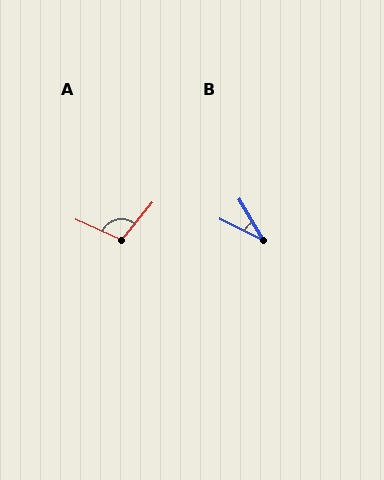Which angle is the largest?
A, at approximately 105 degrees.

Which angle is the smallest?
B, at approximately 34 degrees.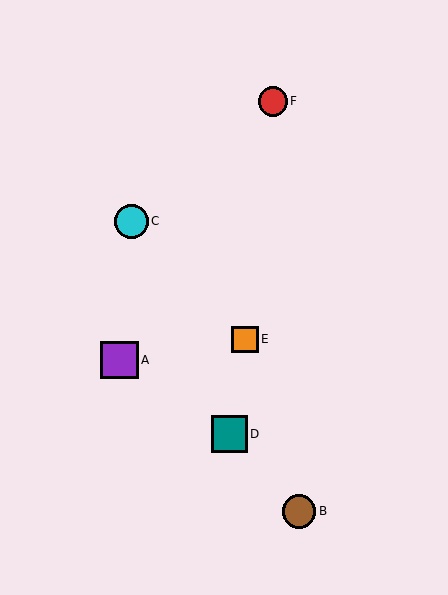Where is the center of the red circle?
The center of the red circle is at (273, 101).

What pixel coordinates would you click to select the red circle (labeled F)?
Click at (273, 101) to select the red circle F.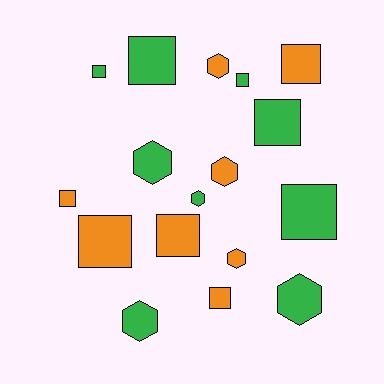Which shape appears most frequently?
Square, with 10 objects.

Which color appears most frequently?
Green, with 9 objects.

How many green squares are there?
There are 5 green squares.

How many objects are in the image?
There are 17 objects.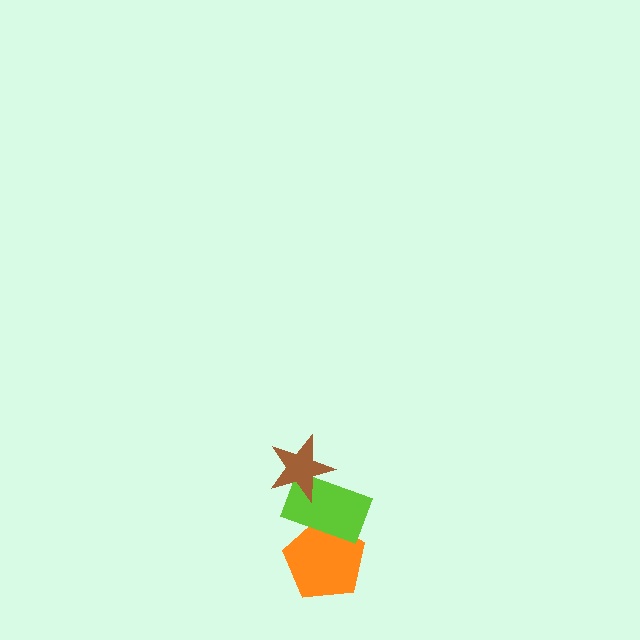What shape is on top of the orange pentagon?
The lime rectangle is on top of the orange pentagon.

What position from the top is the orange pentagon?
The orange pentagon is 3rd from the top.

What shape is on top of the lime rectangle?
The brown star is on top of the lime rectangle.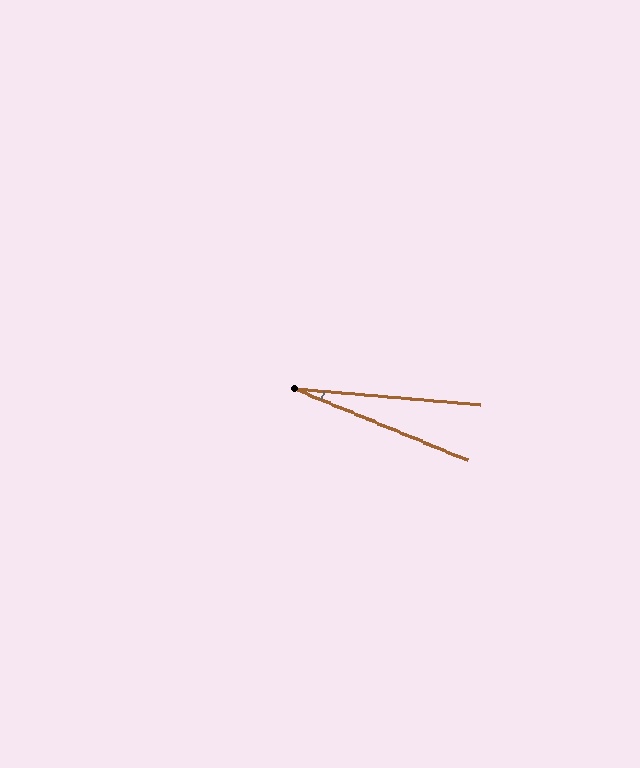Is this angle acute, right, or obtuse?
It is acute.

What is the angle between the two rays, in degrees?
Approximately 18 degrees.